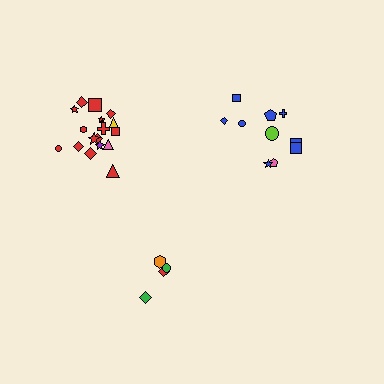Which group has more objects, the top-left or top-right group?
The top-left group.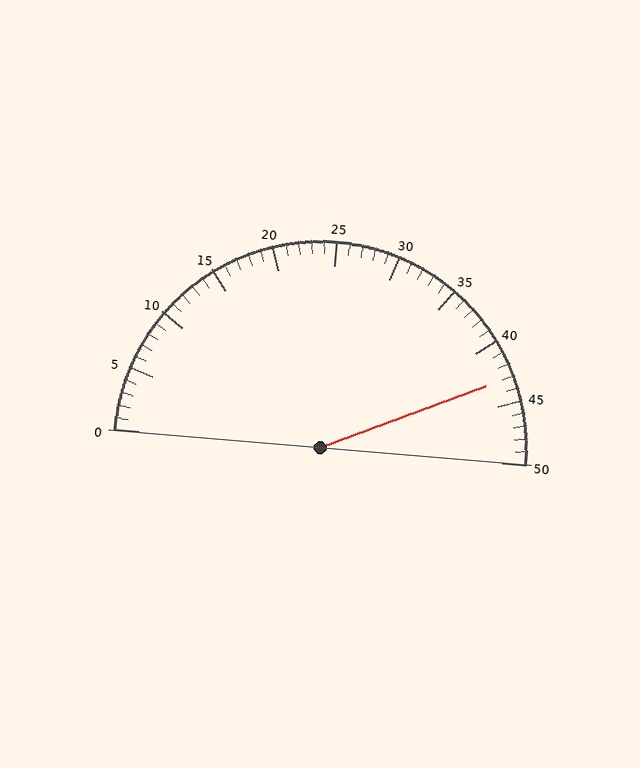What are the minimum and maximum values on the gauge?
The gauge ranges from 0 to 50.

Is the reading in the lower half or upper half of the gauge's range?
The reading is in the upper half of the range (0 to 50).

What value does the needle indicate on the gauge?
The needle indicates approximately 43.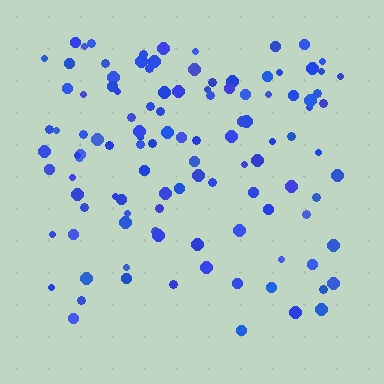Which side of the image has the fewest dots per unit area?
The bottom.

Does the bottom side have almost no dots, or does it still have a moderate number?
Still a moderate number, just noticeably fewer than the top.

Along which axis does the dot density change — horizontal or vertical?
Vertical.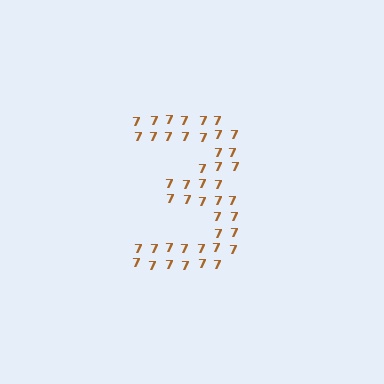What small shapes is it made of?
It is made of small digit 7's.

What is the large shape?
The large shape is the digit 3.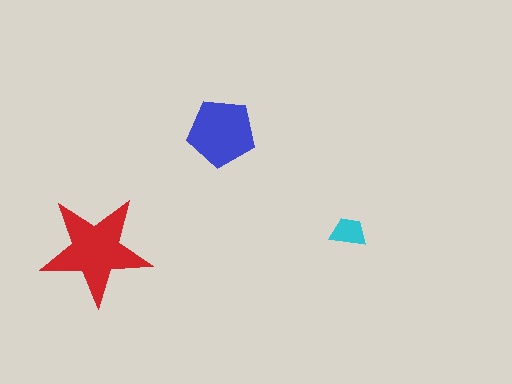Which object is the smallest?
The cyan trapezoid.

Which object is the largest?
The red star.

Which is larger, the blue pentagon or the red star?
The red star.